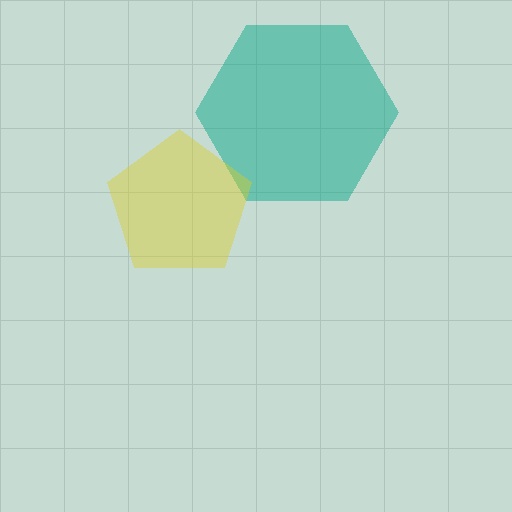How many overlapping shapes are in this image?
There are 2 overlapping shapes in the image.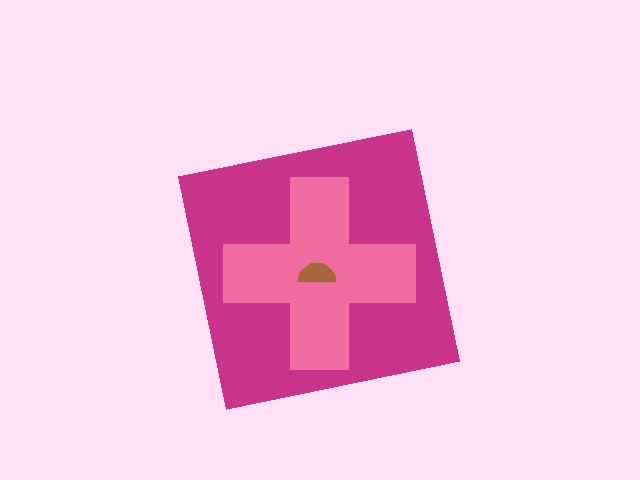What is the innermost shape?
The brown semicircle.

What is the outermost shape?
The magenta square.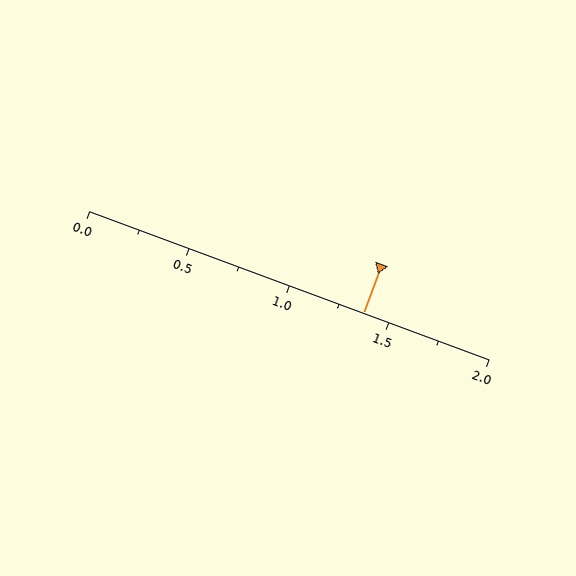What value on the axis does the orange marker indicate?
The marker indicates approximately 1.38.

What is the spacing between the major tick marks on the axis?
The major ticks are spaced 0.5 apart.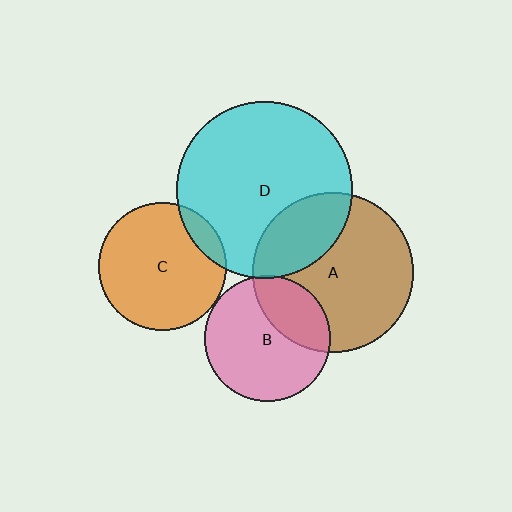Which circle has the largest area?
Circle D (cyan).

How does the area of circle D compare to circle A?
Approximately 1.2 times.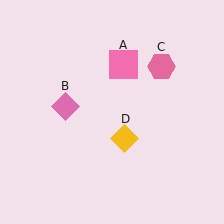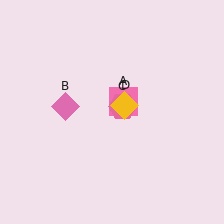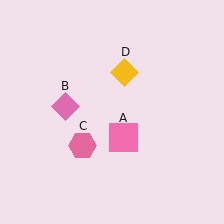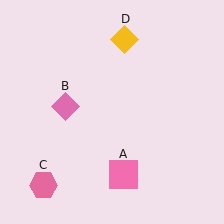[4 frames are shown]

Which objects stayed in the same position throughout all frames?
Pink diamond (object B) remained stationary.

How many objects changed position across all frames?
3 objects changed position: pink square (object A), pink hexagon (object C), yellow diamond (object D).